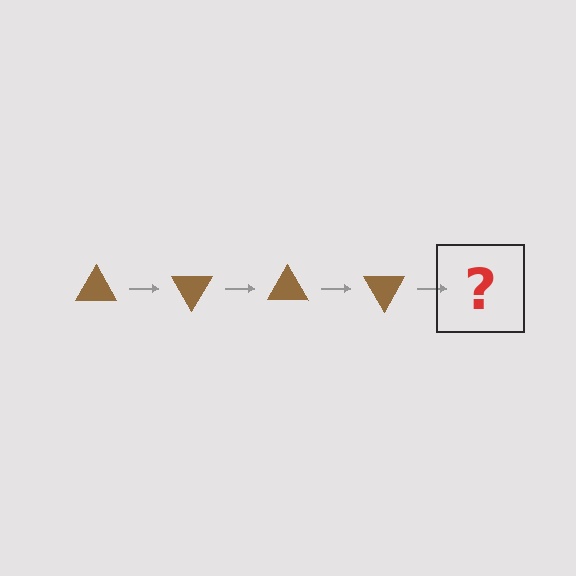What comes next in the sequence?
The next element should be a brown triangle rotated 240 degrees.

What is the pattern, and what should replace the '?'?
The pattern is that the triangle rotates 60 degrees each step. The '?' should be a brown triangle rotated 240 degrees.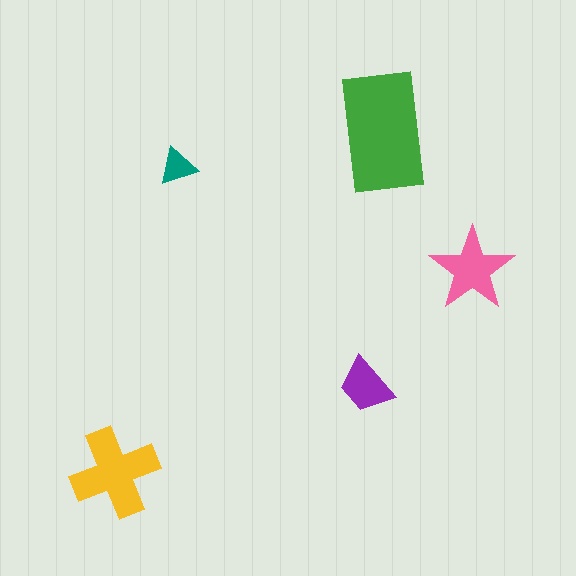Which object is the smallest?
The teal triangle.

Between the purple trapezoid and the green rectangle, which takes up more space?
The green rectangle.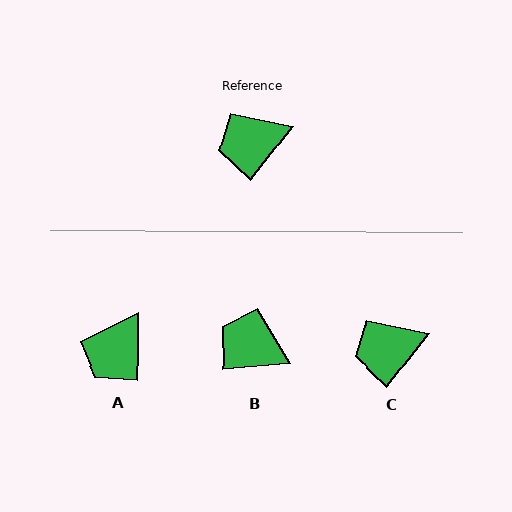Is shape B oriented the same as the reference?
No, it is off by about 47 degrees.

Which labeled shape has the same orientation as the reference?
C.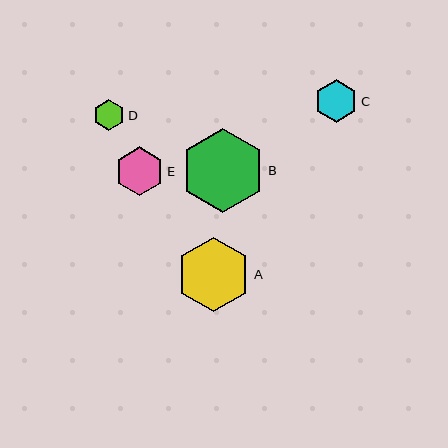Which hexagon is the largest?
Hexagon B is the largest with a size of approximately 84 pixels.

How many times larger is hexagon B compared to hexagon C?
Hexagon B is approximately 2.0 times the size of hexagon C.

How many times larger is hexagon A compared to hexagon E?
Hexagon A is approximately 1.5 times the size of hexagon E.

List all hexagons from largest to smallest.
From largest to smallest: B, A, E, C, D.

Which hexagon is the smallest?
Hexagon D is the smallest with a size of approximately 31 pixels.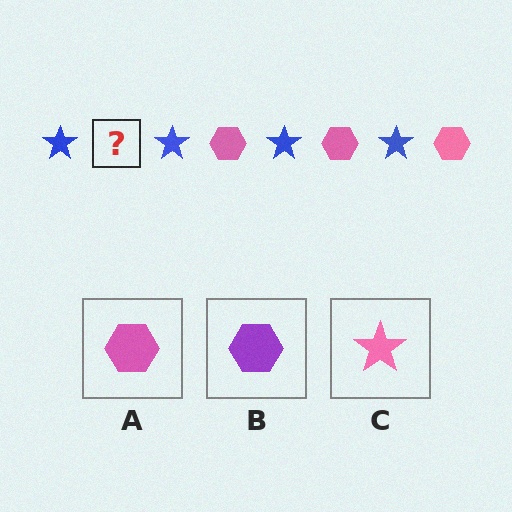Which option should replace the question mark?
Option A.